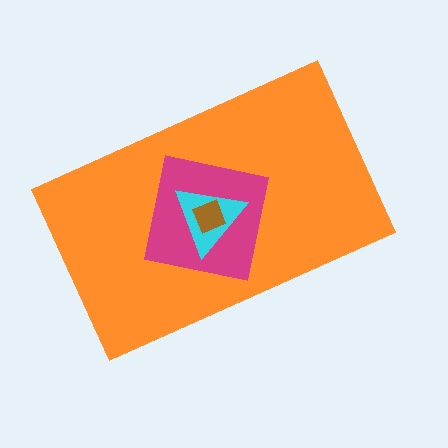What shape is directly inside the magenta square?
The cyan triangle.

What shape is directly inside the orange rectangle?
The magenta square.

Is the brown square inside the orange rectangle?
Yes.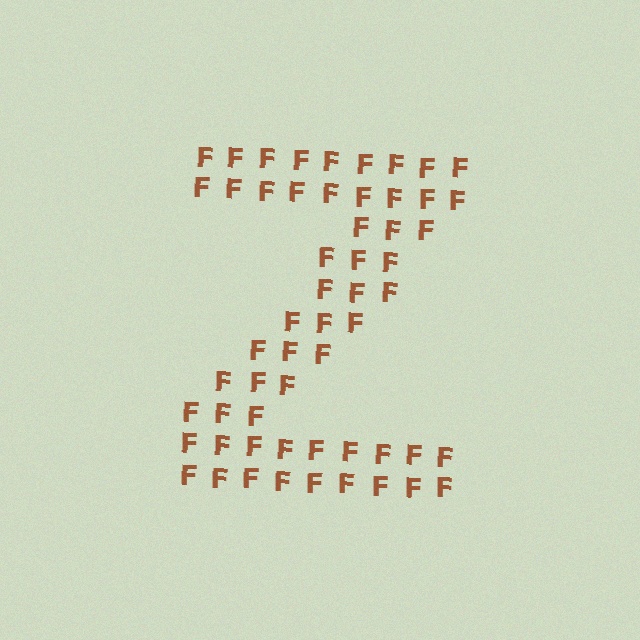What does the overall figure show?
The overall figure shows the letter Z.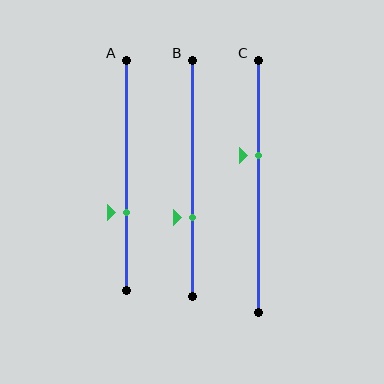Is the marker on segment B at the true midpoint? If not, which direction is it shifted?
No, the marker on segment B is shifted downward by about 17% of the segment length.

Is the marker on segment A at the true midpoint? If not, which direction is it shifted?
No, the marker on segment A is shifted downward by about 16% of the segment length.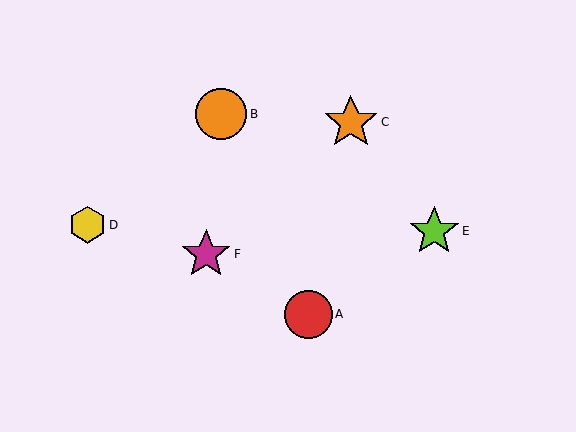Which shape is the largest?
The orange star (labeled C) is the largest.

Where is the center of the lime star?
The center of the lime star is at (434, 231).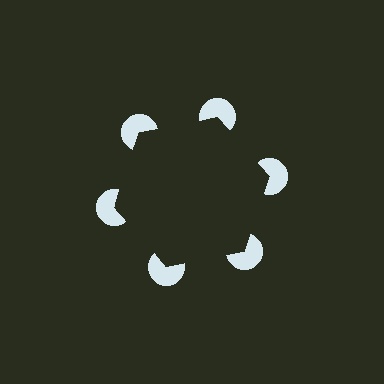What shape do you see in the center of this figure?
An illusory hexagon — its edges are inferred from the aligned wedge cuts in the pac-man discs, not physically drawn.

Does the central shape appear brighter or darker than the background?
It typically appears slightly darker than the background, even though no actual brightness change is drawn.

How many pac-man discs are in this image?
There are 6 — one at each vertex of the illusory hexagon.